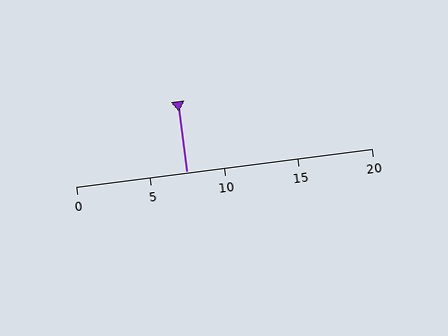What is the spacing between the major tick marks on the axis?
The major ticks are spaced 5 apart.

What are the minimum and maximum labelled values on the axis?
The axis runs from 0 to 20.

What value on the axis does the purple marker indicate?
The marker indicates approximately 7.5.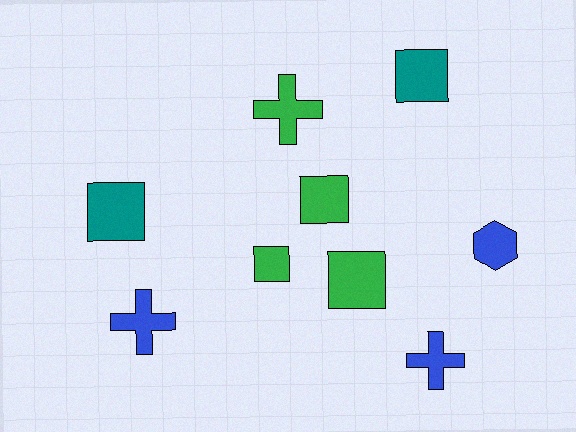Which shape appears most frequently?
Square, with 5 objects.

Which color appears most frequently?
Green, with 4 objects.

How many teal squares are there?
There are 2 teal squares.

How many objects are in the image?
There are 9 objects.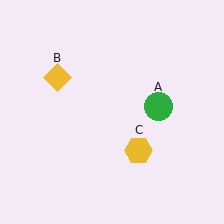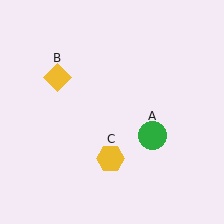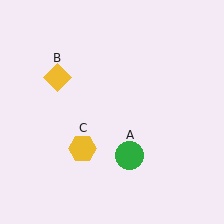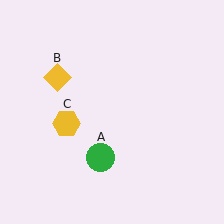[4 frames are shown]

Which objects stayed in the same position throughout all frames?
Yellow diamond (object B) remained stationary.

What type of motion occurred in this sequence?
The green circle (object A), yellow hexagon (object C) rotated clockwise around the center of the scene.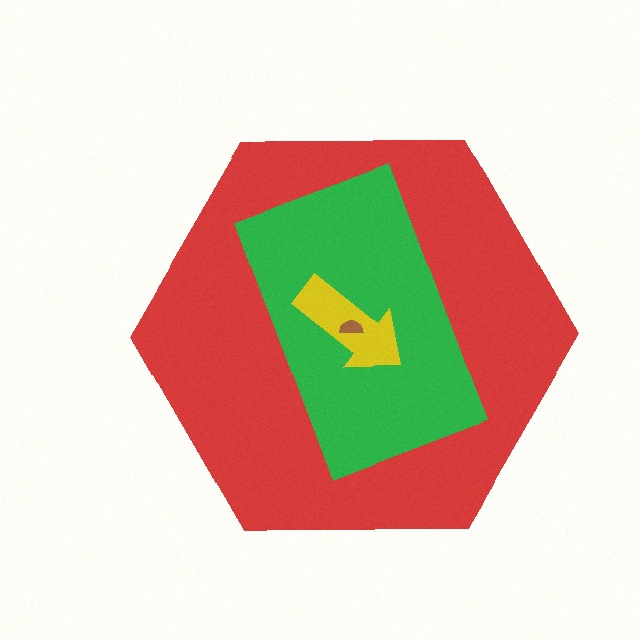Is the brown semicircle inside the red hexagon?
Yes.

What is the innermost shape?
The brown semicircle.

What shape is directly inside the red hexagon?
The green rectangle.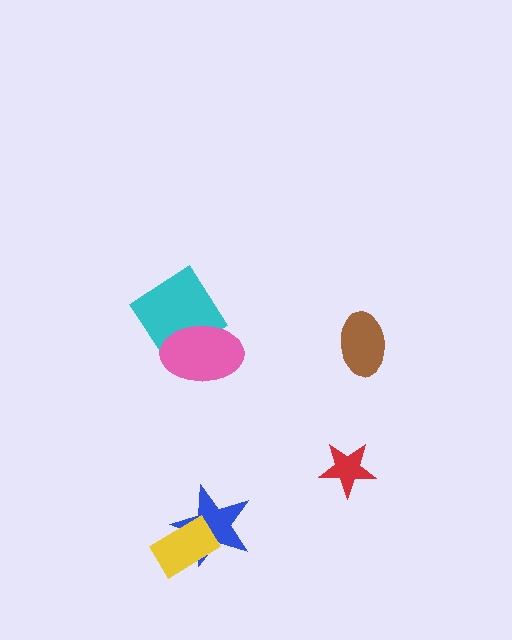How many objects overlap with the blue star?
1 object overlaps with the blue star.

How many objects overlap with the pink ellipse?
1 object overlaps with the pink ellipse.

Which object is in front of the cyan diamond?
The pink ellipse is in front of the cyan diamond.